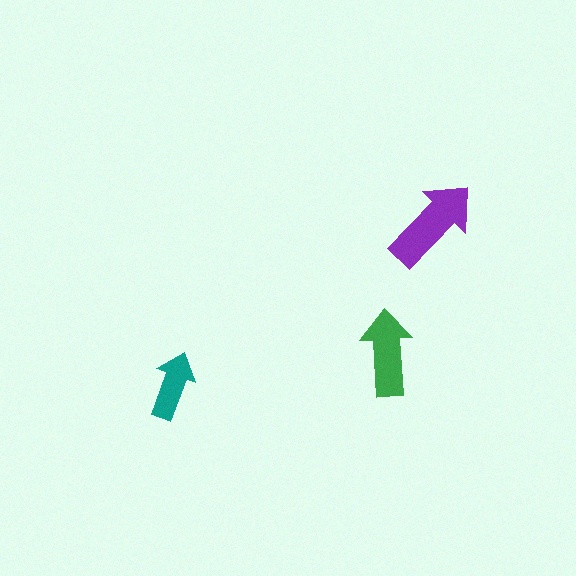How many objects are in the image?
There are 3 objects in the image.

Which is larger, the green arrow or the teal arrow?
The green one.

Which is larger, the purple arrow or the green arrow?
The purple one.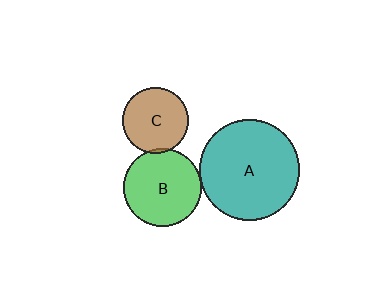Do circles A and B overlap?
Yes.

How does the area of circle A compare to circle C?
Approximately 2.3 times.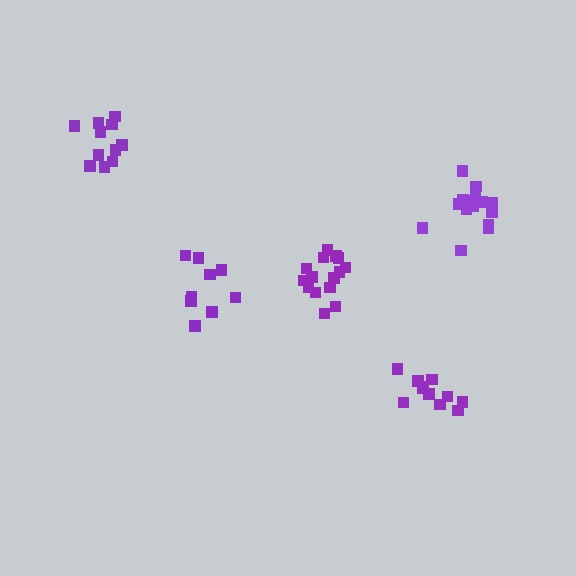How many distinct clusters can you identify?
There are 5 distinct clusters.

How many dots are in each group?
Group 1: 12 dots, Group 2: 15 dots, Group 3: 10 dots, Group 4: 11 dots, Group 5: 16 dots (64 total).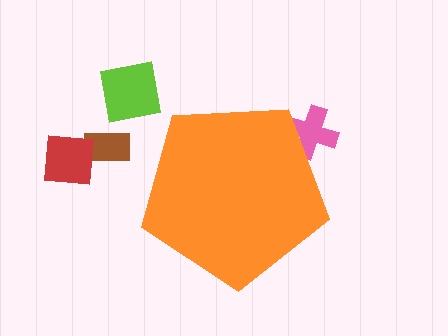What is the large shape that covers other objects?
An orange pentagon.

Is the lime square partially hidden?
No, the lime square is fully visible.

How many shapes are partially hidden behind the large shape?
1 shape is partially hidden.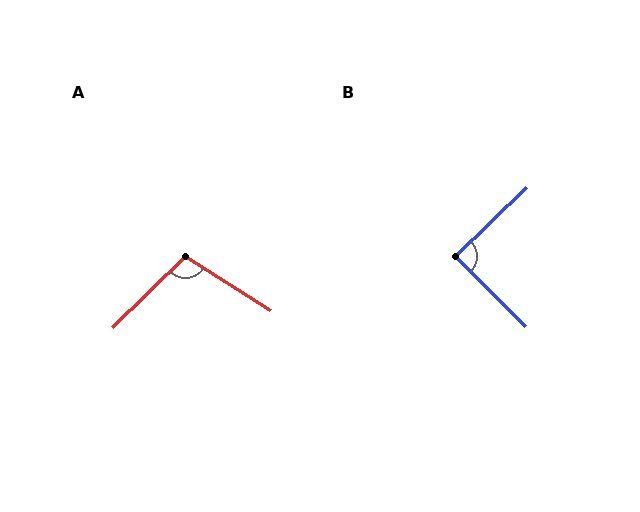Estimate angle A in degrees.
Approximately 103 degrees.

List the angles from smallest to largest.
B (89°), A (103°).